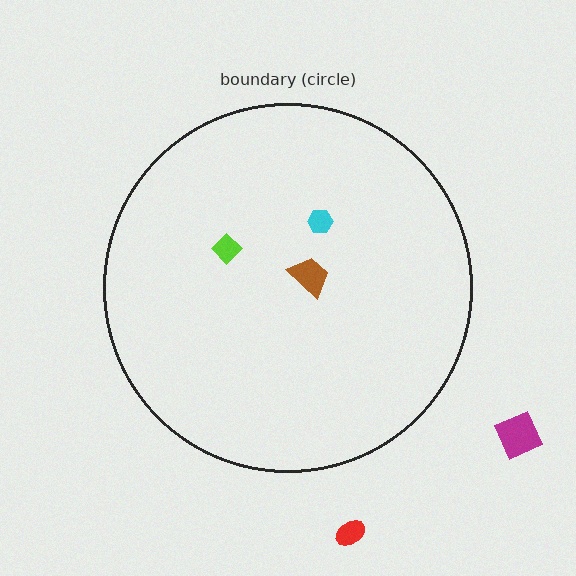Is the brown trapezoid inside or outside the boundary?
Inside.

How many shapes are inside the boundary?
3 inside, 2 outside.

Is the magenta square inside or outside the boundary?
Outside.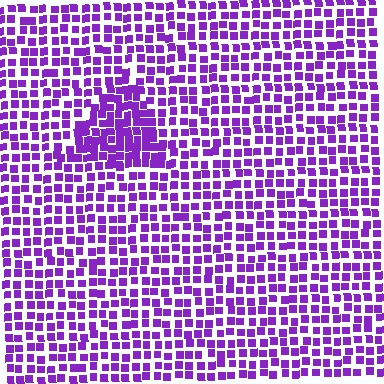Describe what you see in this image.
The image contains small purple elements arranged at two different densities. A triangle-shaped region is visible where the elements are more densely packed than the surrounding area.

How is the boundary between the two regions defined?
The boundary is defined by a change in element density (approximately 1.6x ratio). All elements are the same color, size, and shape.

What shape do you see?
I see a triangle.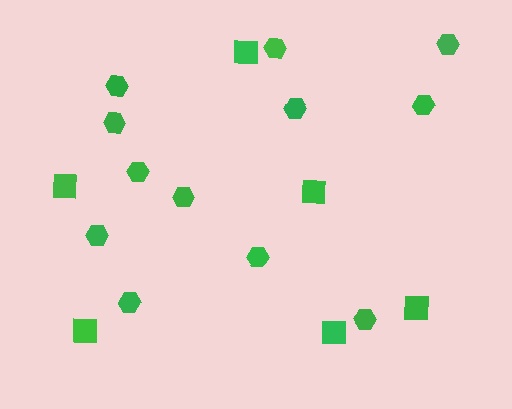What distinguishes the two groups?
There are 2 groups: one group of squares (6) and one group of hexagons (12).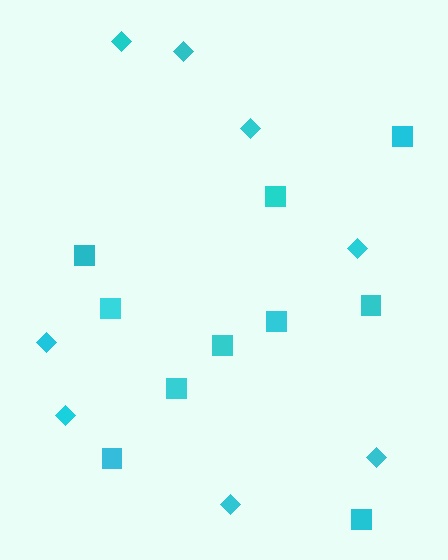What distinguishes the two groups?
There are 2 groups: one group of diamonds (8) and one group of squares (10).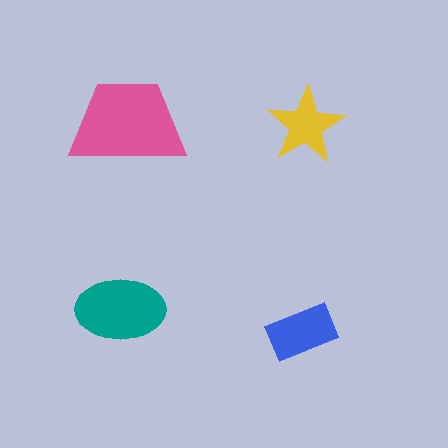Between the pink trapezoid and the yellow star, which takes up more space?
The pink trapezoid.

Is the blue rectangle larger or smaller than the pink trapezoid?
Smaller.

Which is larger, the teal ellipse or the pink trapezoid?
The pink trapezoid.